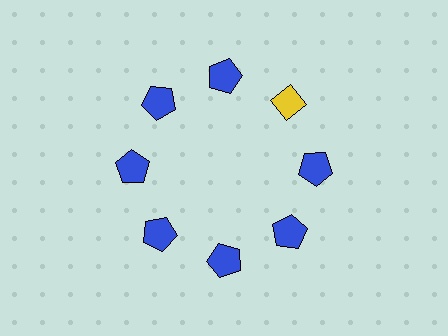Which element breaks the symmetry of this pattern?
The yellow diamond at roughly the 2 o'clock position breaks the symmetry. All other shapes are blue pentagons.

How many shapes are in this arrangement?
There are 8 shapes arranged in a ring pattern.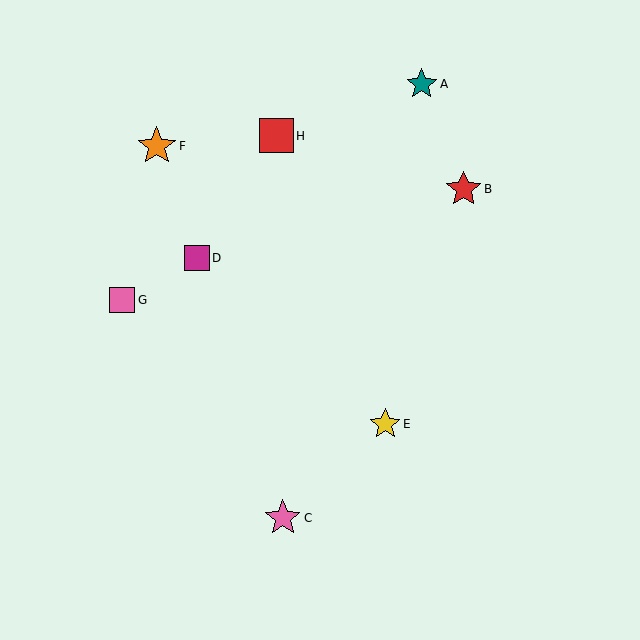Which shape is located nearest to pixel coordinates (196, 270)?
The magenta square (labeled D) at (197, 258) is nearest to that location.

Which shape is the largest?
The orange star (labeled F) is the largest.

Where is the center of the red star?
The center of the red star is at (464, 189).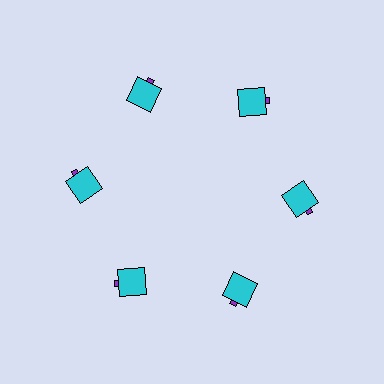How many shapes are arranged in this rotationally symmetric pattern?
There are 12 shapes, arranged in 6 groups of 2.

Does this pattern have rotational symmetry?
Yes, this pattern has 6-fold rotational symmetry. It looks the same after rotating 60 degrees around the center.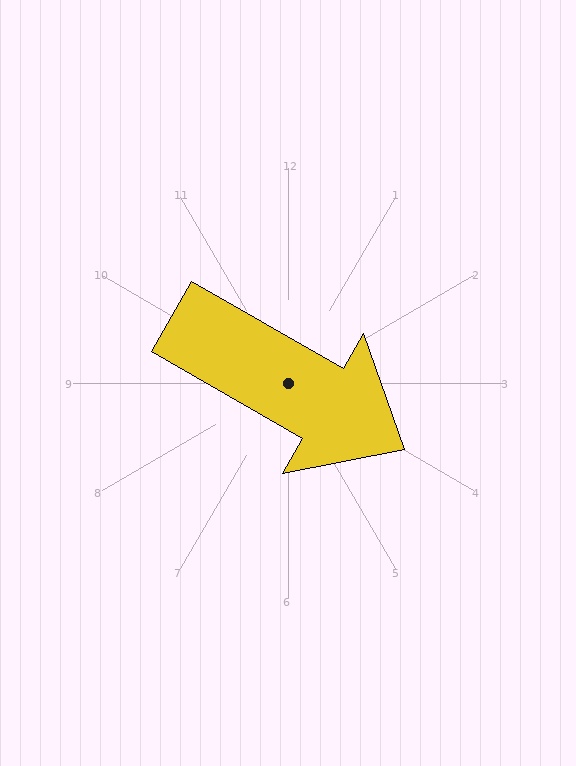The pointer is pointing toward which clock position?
Roughly 4 o'clock.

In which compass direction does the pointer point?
Southeast.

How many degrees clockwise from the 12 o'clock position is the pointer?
Approximately 120 degrees.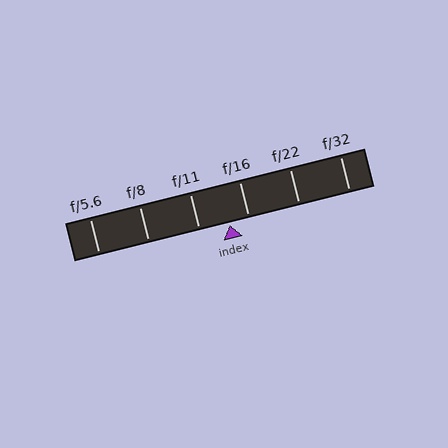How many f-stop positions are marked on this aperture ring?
There are 6 f-stop positions marked.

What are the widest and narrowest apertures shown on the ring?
The widest aperture shown is f/5.6 and the narrowest is f/32.